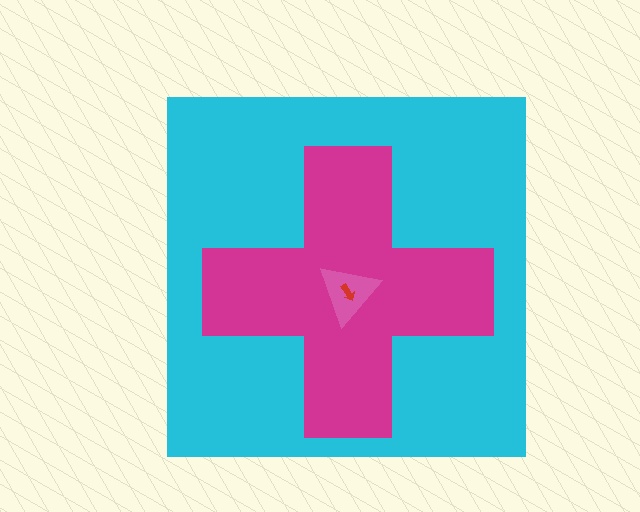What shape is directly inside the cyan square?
The magenta cross.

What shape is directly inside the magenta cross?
The pink triangle.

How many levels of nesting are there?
4.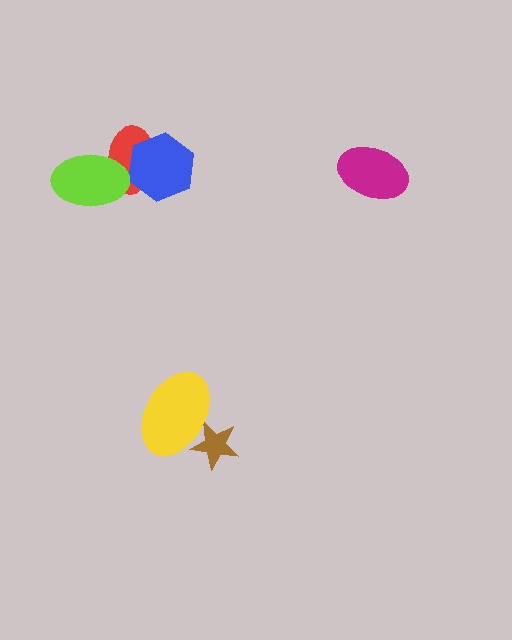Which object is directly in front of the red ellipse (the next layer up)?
The blue hexagon is directly in front of the red ellipse.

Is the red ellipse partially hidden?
Yes, it is partially covered by another shape.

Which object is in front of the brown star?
The yellow ellipse is in front of the brown star.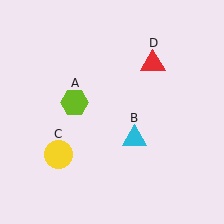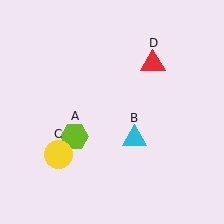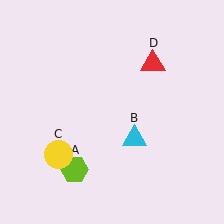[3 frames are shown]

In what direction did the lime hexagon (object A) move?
The lime hexagon (object A) moved down.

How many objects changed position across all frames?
1 object changed position: lime hexagon (object A).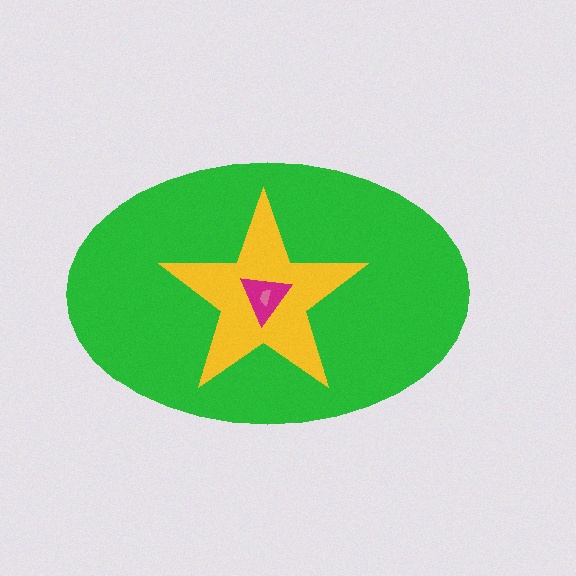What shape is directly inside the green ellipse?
The yellow star.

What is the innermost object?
The pink semicircle.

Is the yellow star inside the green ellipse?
Yes.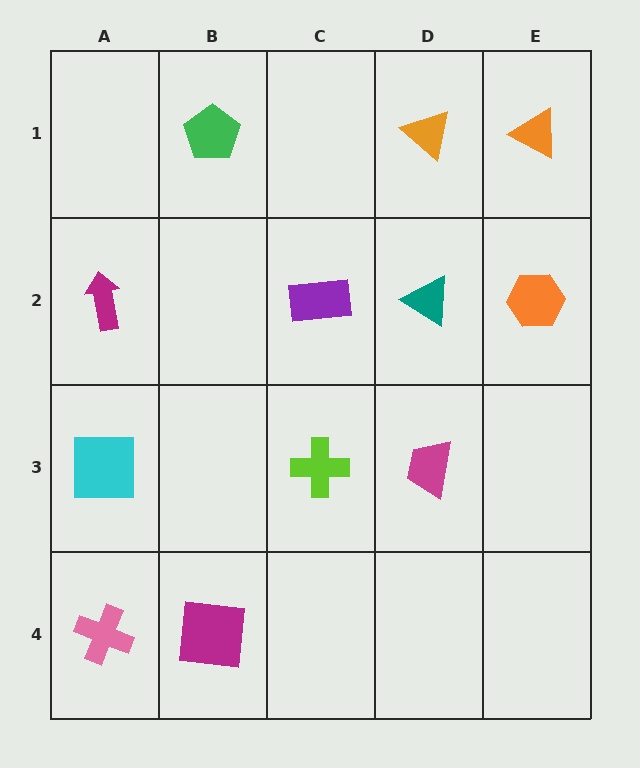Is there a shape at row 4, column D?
No, that cell is empty.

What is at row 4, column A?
A pink cross.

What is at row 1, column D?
An orange triangle.